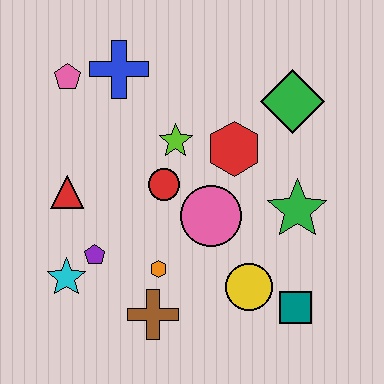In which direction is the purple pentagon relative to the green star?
The purple pentagon is to the left of the green star.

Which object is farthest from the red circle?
The teal square is farthest from the red circle.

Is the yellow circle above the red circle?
No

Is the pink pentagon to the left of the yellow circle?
Yes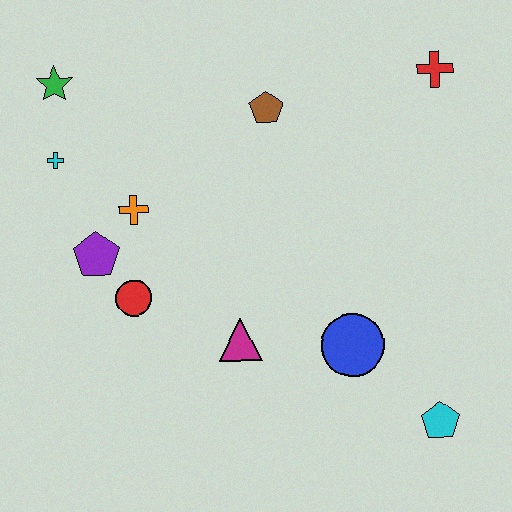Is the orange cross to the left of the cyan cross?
No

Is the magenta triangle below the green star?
Yes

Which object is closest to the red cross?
The brown pentagon is closest to the red cross.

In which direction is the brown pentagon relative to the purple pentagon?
The brown pentagon is to the right of the purple pentagon.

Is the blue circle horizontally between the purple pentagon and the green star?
No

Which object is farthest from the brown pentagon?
The cyan pentagon is farthest from the brown pentagon.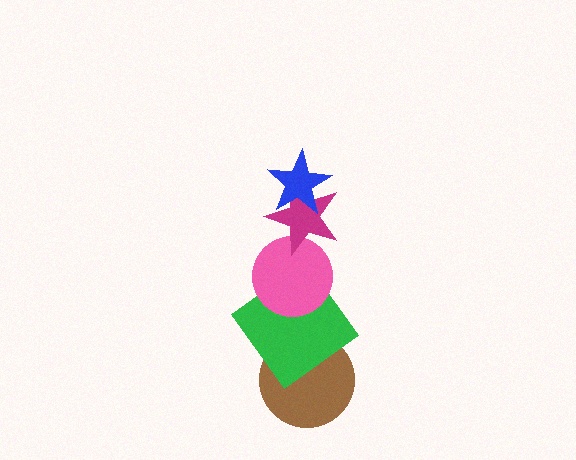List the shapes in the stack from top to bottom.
From top to bottom: the blue star, the magenta star, the pink circle, the green diamond, the brown circle.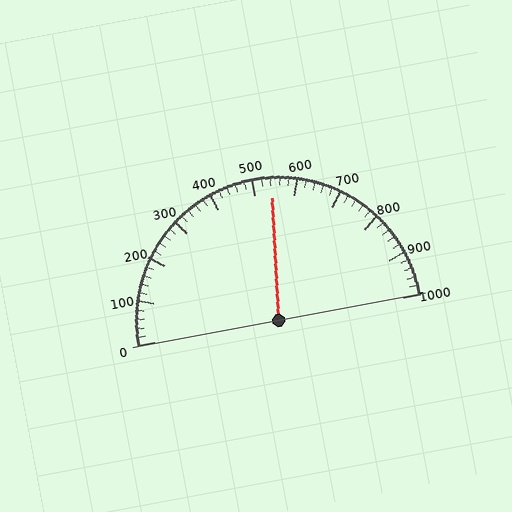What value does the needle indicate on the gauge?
The needle indicates approximately 540.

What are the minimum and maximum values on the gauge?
The gauge ranges from 0 to 1000.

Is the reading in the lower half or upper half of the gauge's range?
The reading is in the upper half of the range (0 to 1000).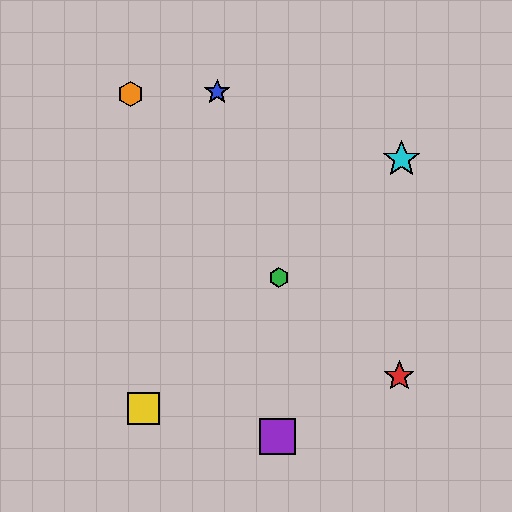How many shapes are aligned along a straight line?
3 shapes (the green hexagon, the yellow square, the cyan star) are aligned along a straight line.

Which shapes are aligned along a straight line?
The green hexagon, the yellow square, the cyan star are aligned along a straight line.